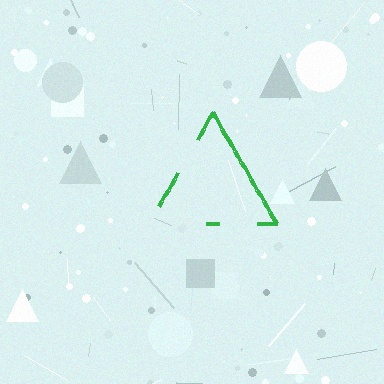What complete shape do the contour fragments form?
The contour fragments form a triangle.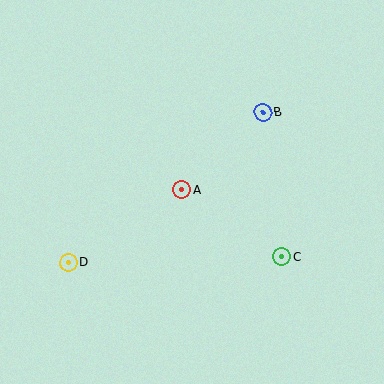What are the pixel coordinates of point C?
Point C is at (282, 257).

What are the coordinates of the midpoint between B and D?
The midpoint between B and D is at (166, 187).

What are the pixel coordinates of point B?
Point B is at (263, 112).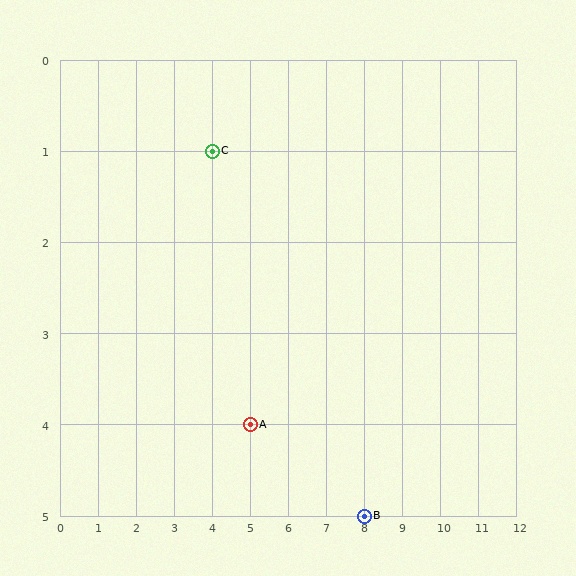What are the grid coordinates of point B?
Point B is at grid coordinates (8, 5).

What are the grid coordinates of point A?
Point A is at grid coordinates (5, 4).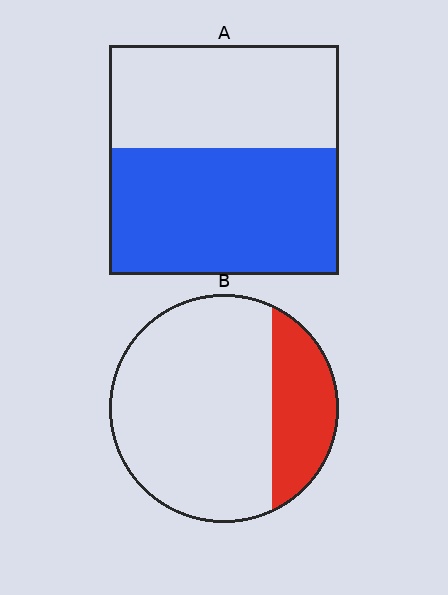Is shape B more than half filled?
No.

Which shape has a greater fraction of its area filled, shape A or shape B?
Shape A.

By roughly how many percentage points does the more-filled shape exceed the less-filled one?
By roughly 30 percentage points (A over B).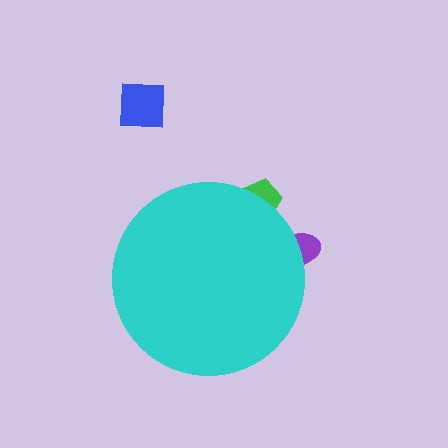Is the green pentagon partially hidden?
Yes, the green pentagon is partially hidden behind the cyan circle.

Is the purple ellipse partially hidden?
Yes, the purple ellipse is partially hidden behind the cyan circle.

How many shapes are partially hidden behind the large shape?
2 shapes are partially hidden.